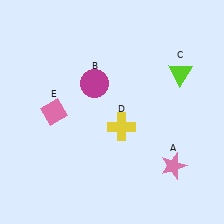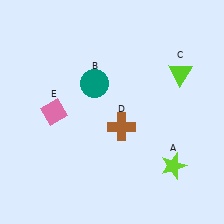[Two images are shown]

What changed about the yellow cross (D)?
In Image 1, D is yellow. In Image 2, it changed to brown.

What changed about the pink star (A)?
In Image 1, A is pink. In Image 2, it changed to lime.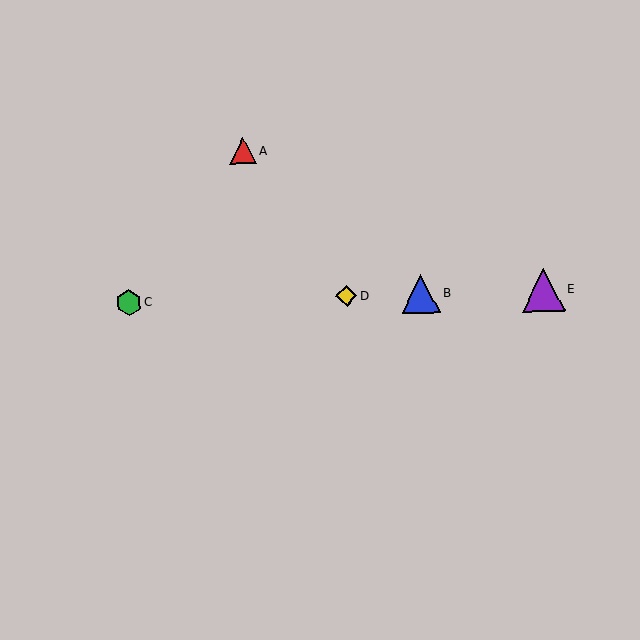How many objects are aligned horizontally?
4 objects (B, C, D, E) are aligned horizontally.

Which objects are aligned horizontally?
Objects B, C, D, E are aligned horizontally.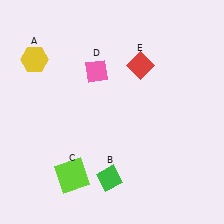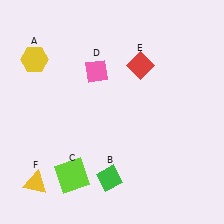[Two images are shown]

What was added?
A yellow triangle (F) was added in Image 2.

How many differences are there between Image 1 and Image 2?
There is 1 difference between the two images.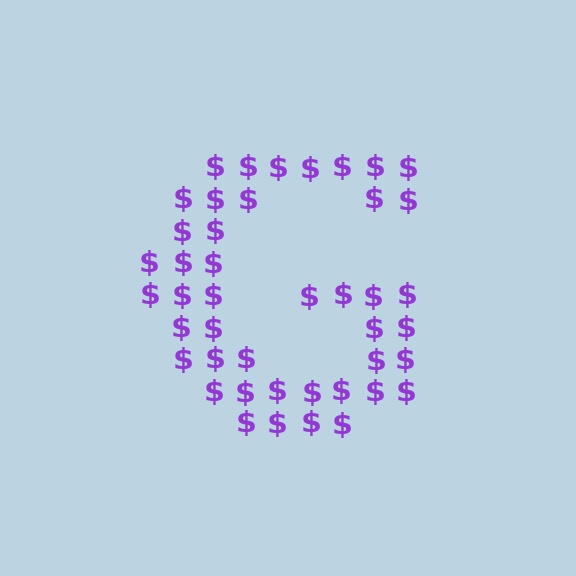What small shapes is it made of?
It is made of small dollar signs.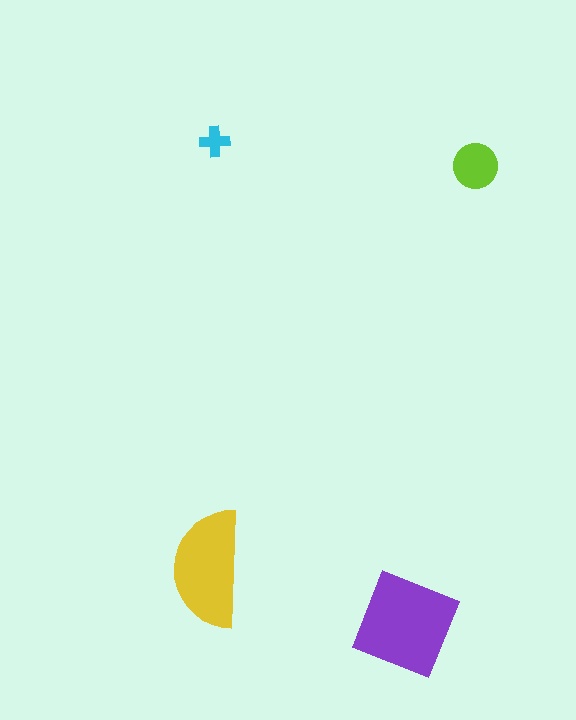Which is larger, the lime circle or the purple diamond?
The purple diamond.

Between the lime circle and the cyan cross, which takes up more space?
The lime circle.